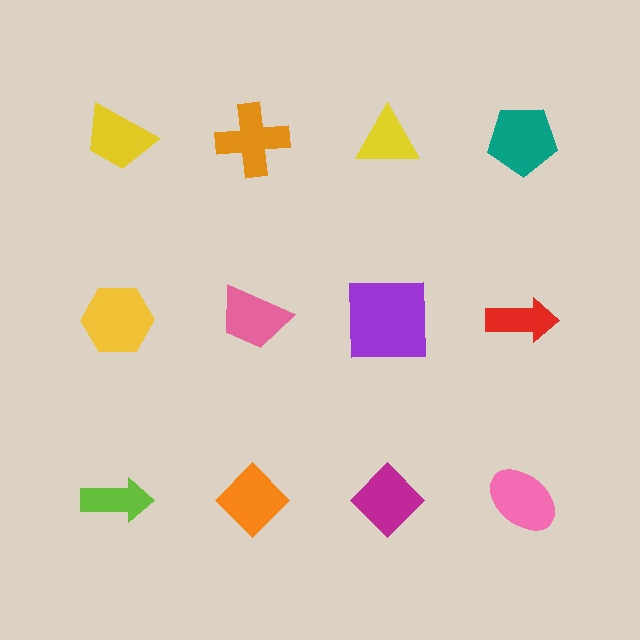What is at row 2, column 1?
A yellow hexagon.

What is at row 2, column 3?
A purple square.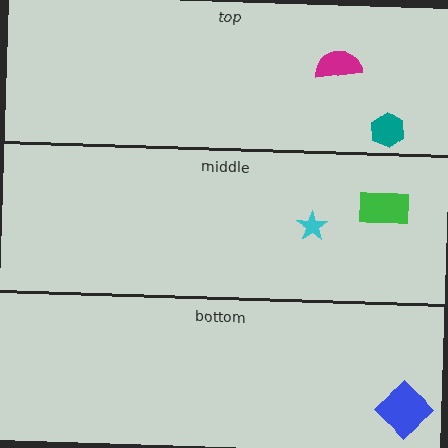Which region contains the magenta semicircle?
The top region.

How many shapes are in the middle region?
2.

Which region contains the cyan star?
The middle region.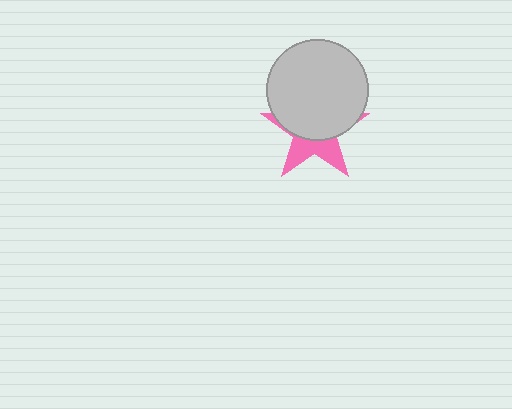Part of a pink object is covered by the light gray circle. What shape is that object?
It is a star.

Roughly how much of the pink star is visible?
A small part of it is visible (roughly 39%).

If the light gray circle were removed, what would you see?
You would see the complete pink star.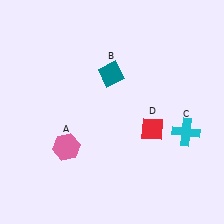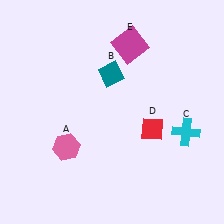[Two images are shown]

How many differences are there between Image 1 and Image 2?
There is 1 difference between the two images.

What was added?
A magenta square (E) was added in Image 2.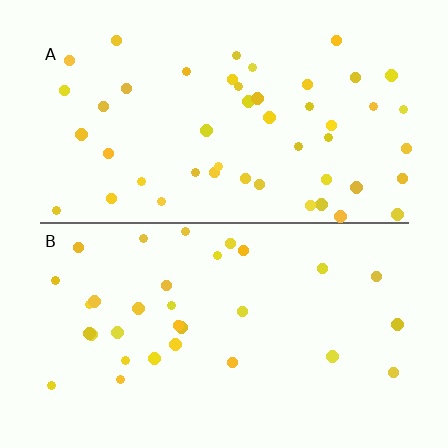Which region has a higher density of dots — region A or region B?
A (the top).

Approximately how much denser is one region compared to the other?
Approximately 1.5× — region A over region B.